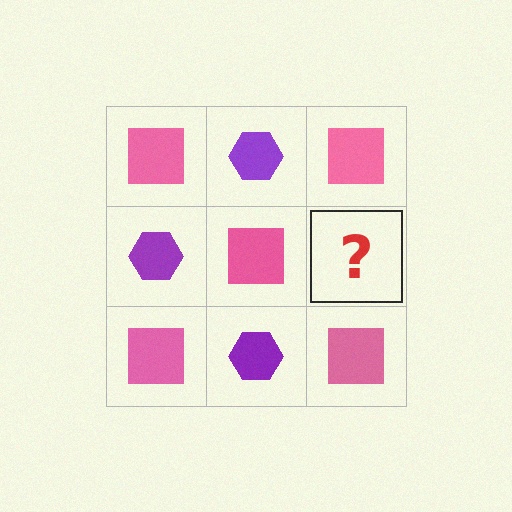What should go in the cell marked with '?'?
The missing cell should contain a purple hexagon.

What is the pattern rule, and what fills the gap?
The rule is that it alternates pink square and purple hexagon in a checkerboard pattern. The gap should be filled with a purple hexagon.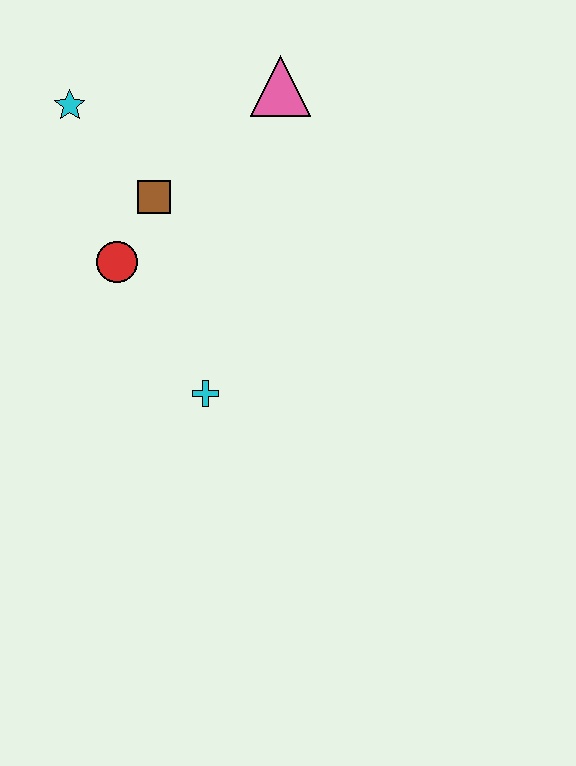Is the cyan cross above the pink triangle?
No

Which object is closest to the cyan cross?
The red circle is closest to the cyan cross.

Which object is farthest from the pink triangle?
The cyan cross is farthest from the pink triangle.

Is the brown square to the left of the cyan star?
No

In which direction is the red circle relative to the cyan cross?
The red circle is above the cyan cross.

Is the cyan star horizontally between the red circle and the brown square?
No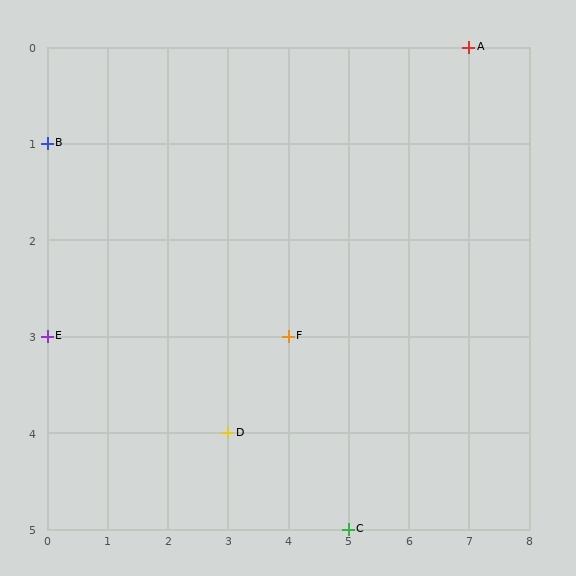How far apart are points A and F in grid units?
Points A and F are 3 columns and 3 rows apart (about 4.2 grid units diagonally).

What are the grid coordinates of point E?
Point E is at grid coordinates (0, 3).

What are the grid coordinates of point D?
Point D is at grid coordinates (3, 4).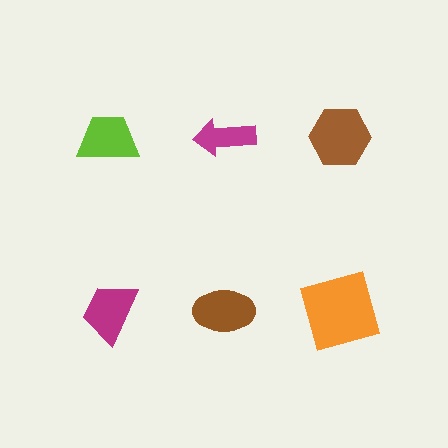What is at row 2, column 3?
An orange square.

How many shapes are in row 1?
3 shapes.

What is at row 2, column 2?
A brown ellipse.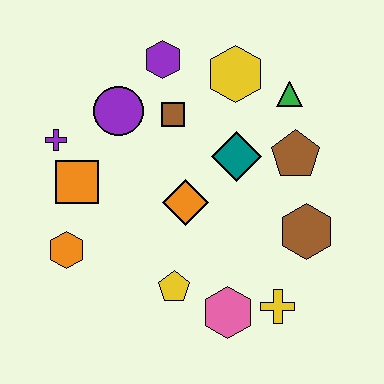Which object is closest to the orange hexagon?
The orange square is closest to the orange hexagon.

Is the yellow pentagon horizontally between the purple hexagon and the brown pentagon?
Yes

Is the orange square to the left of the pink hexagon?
Yes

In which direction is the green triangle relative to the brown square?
The green triangle is to the right of the brown square.